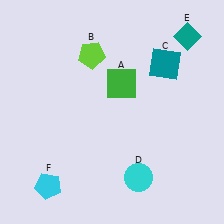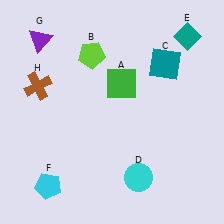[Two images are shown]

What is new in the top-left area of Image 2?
A purple triangle (G) was added in the top-left area of Image 2.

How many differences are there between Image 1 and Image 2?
There are 2 differences between the two images.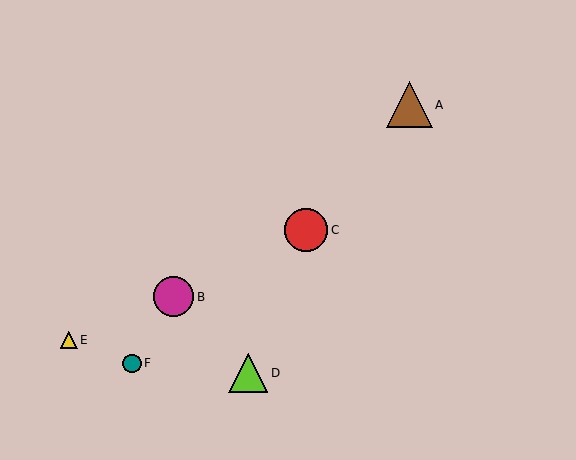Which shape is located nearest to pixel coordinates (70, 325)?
The yellow triangle (labeled E) at (69, 340) is nearest to that location.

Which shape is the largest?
The brown triangle (labeled A) is the largest.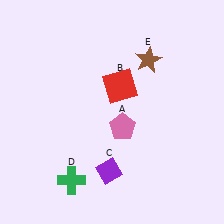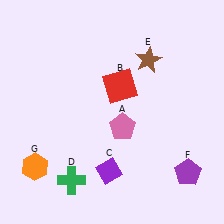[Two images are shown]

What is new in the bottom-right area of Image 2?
A purple pentagon (F) was added in the bottom-right area of Image 2.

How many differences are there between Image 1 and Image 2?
There are 2 differences between the two images.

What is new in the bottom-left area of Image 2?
An orange hexagon (G) was added in the bottom-left area of Image 2.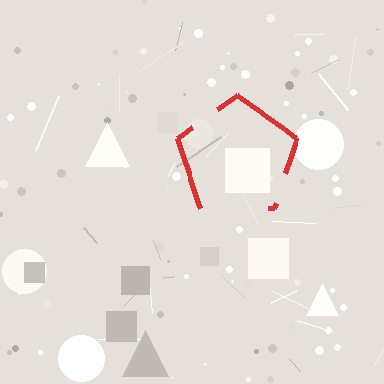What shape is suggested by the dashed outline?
The dashed outline suggests a pentagon.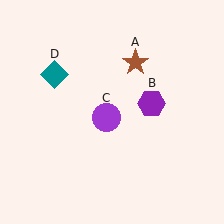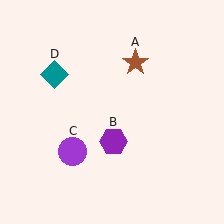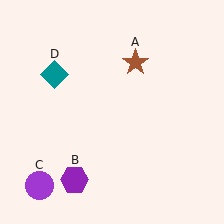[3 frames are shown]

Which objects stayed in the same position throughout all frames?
Brown star (object A) and teal diamond (object D) remained stationary.